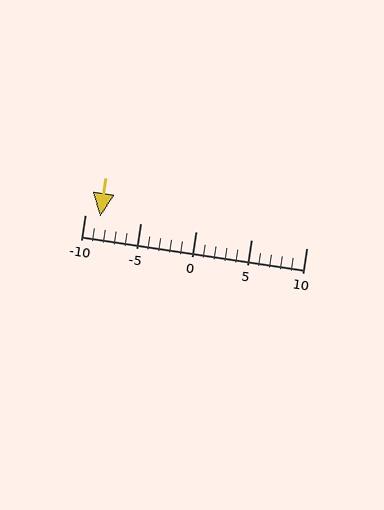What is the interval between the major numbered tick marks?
The major tick marks are spaced 5 units apart.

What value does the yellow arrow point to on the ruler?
The yellow arrow points to approximately -9.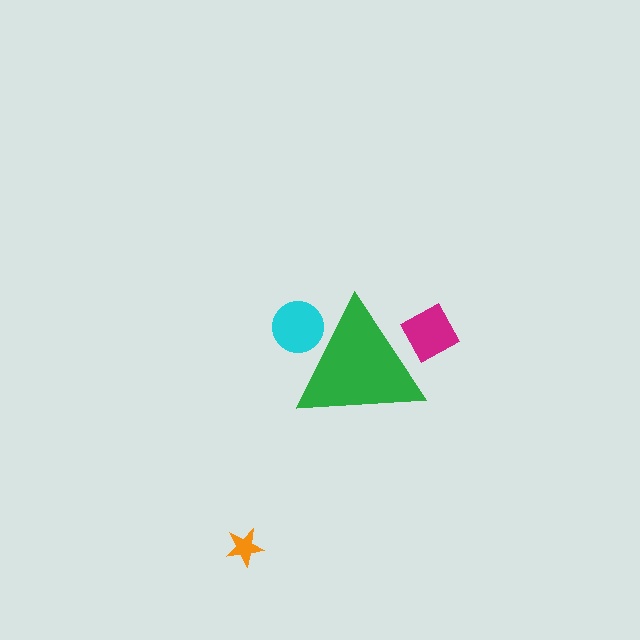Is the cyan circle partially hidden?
Yes, the cyan circle is partially hidden behind the green triangle.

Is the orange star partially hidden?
No, the orange star is fully visible.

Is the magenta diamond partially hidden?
Yes, the magenta diamond is partially hidden behind the green triangle.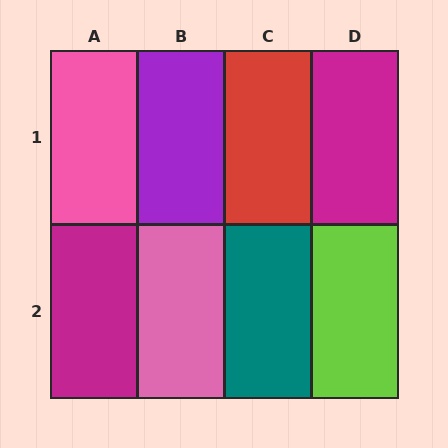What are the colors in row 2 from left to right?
Magenta, pink, teal, lime.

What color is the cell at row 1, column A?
Pink.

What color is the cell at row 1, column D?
Magenta.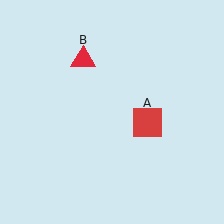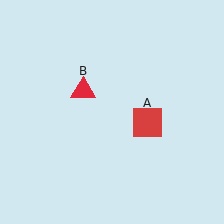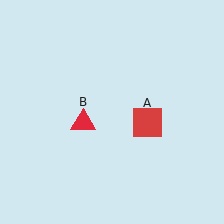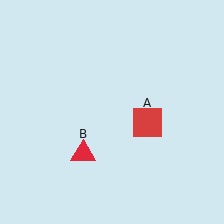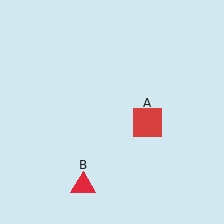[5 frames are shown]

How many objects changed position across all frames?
1 object changed position: red triangle (object B).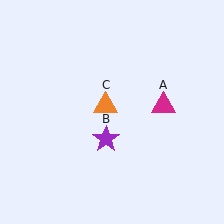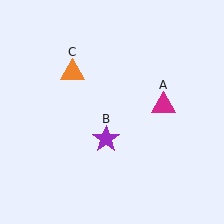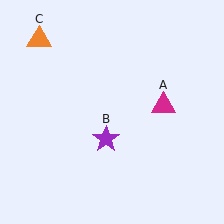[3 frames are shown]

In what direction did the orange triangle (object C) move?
The orange triangle (object C) moved up and to the left.